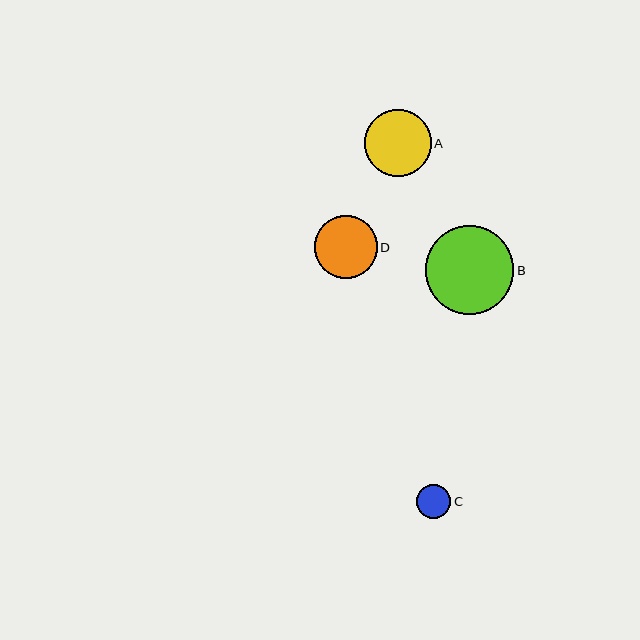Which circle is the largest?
Circle B is the largest with a size of approximately 89 pixels.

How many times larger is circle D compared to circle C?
Circle D is approximately 1.8 times the size of circle C.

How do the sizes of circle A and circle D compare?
Circle A and circle D are approximately the same size.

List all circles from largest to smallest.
From largest to smallest: B, A, D, C.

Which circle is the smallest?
Circle C is the smallest with a size of approximately 34 pixels.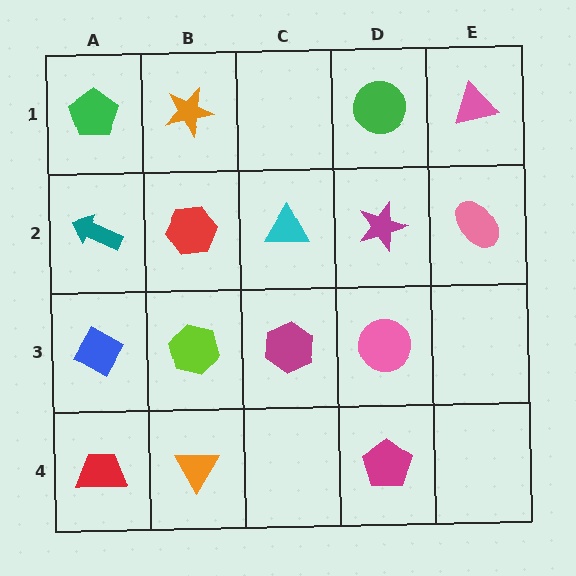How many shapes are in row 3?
4 shapes.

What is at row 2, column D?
A magenta star.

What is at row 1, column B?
An orange star.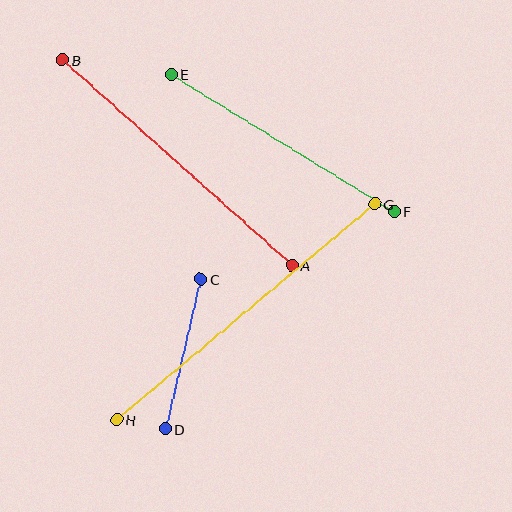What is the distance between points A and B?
The distance is approximately 308 pixels.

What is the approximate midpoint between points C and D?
The midpoint is at approximately (183, 354) pixels.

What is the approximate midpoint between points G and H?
The midpoint is at approximately (246, 312) pixels.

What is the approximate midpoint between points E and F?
The midpoint is at approximately (283, 143) pixels.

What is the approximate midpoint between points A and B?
The midpoint is at approximately (177, 163) pixels.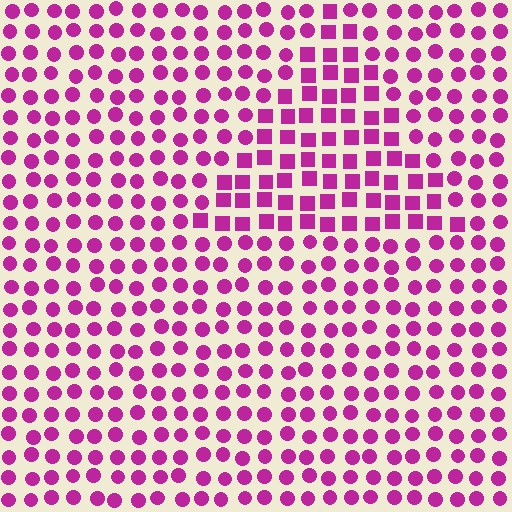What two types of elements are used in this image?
The image uses squares inside the triangle region and circles outside it.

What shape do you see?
I see a triangle.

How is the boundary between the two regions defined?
The boundary is defined by a change in element shape: squares inside vs. circles outside. All elements share the same color and spacing.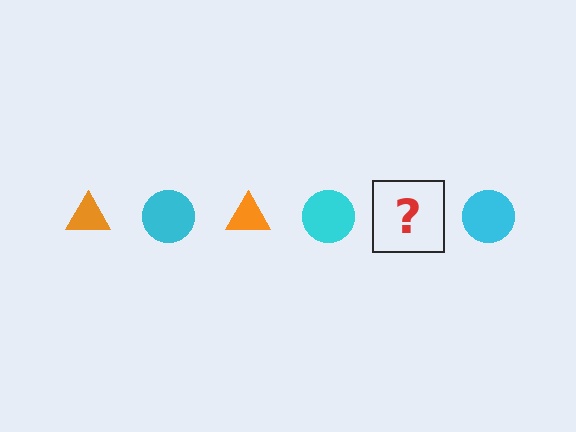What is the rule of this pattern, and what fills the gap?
The rule is that the pattern alternates between orange triangle and cyan circle. The gap should be filled with an orange triangle.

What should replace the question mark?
The question mark should be replaced with an orange triangle.